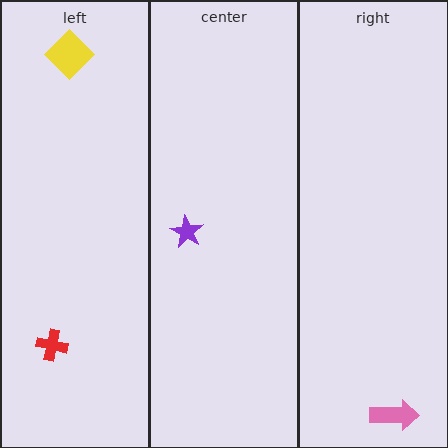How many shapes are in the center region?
1.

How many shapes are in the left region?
2.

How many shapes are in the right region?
1.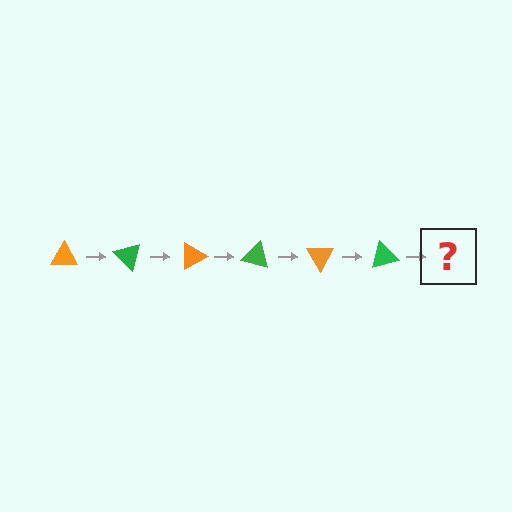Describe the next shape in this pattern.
It should be an orange triangle, rotated 270 degrees from the start.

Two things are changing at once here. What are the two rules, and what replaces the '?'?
The two rules are that it rotates 45 degrees each step and the color cycles through orange and green. The '?' should be an orange triangle, rotated 270 degrees from the start.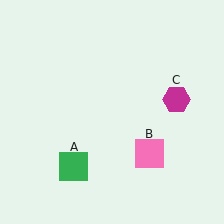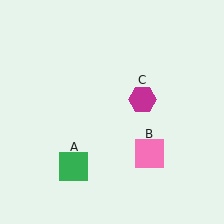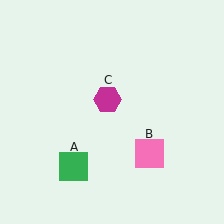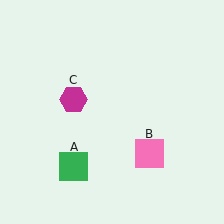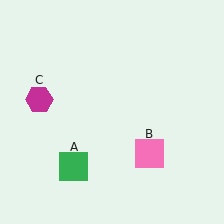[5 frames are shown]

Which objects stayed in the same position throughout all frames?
Green square (object A) and pink square (object B) remained stationary.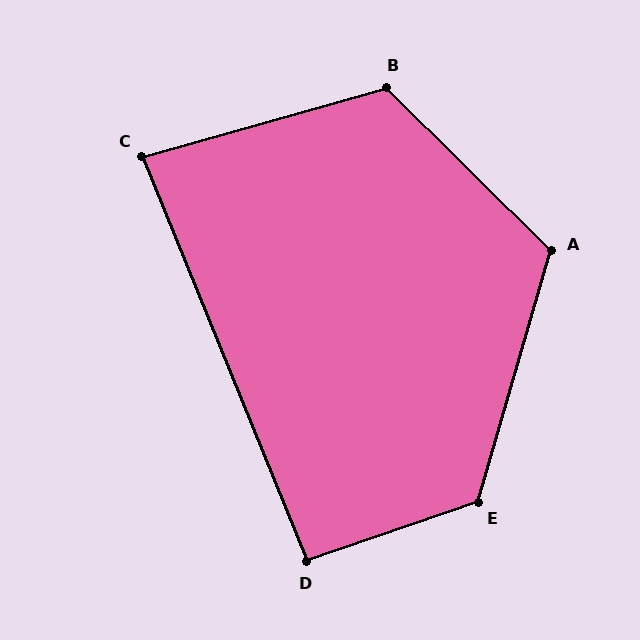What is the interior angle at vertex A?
Approximately 118 degrees (obtuse).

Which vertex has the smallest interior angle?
C, at approximately 84 degrees.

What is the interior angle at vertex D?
Approximately 93 degrees (approximately right).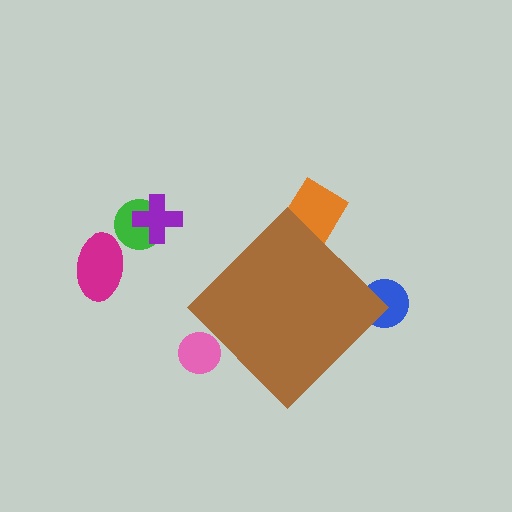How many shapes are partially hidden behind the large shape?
3 shapes are partially hidden.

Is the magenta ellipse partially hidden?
No, the magenta ellipse is fully visible.